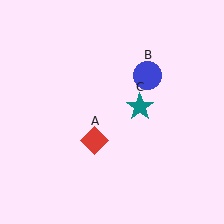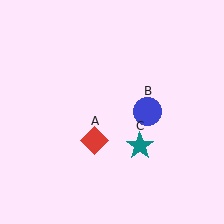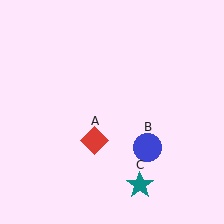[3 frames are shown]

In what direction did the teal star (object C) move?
The teal star (object C) moved down.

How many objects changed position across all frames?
2 objects changed position: blue circle (object B), teal star (object C).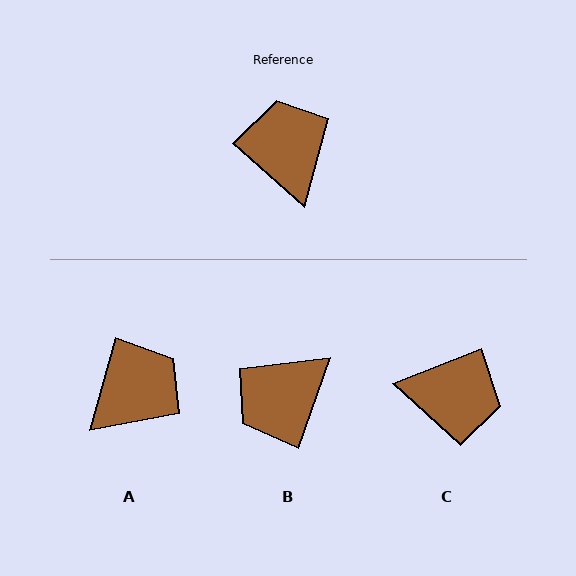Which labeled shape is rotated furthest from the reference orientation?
C, about 117 degrees away.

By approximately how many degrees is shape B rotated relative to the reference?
Approximately 112 degrees counter-clockwise.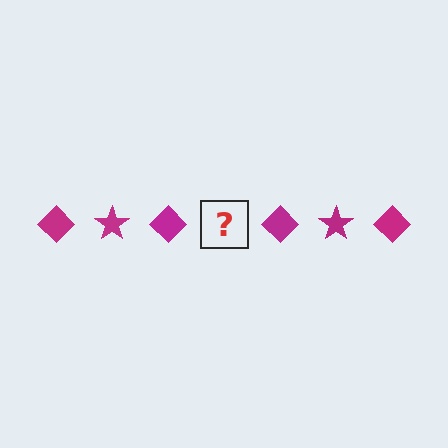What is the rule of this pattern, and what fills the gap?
The rule is that the pattern cycles through diamond, star shapes in magenta. The gap should be filled with a magenta star.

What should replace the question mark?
The question mark should be replaced with a magenta star.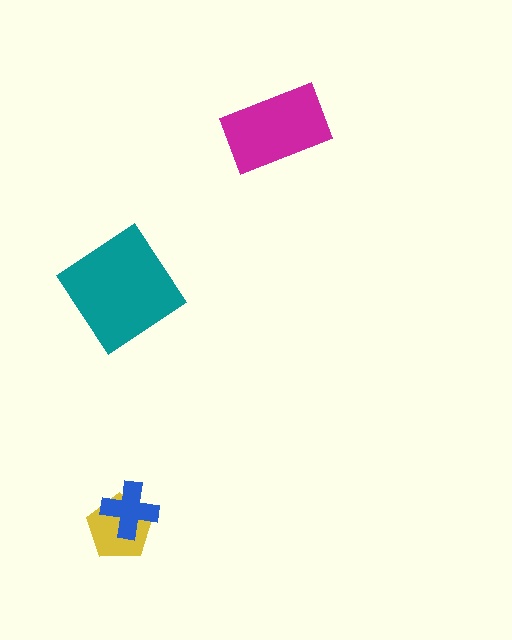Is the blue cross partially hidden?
No, no other shape covers it.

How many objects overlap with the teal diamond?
0 objects overlap with the teal diamond.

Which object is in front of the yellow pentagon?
The blue cross is in front of the yellow pentagon.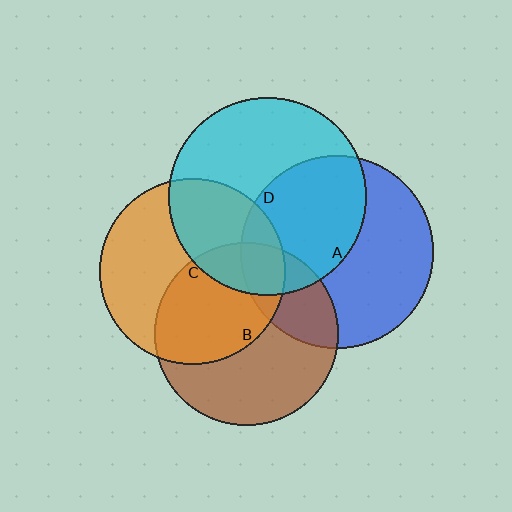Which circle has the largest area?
Circle D (cyan).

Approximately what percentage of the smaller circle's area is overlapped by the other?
Approximately 15%.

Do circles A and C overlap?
Yes.